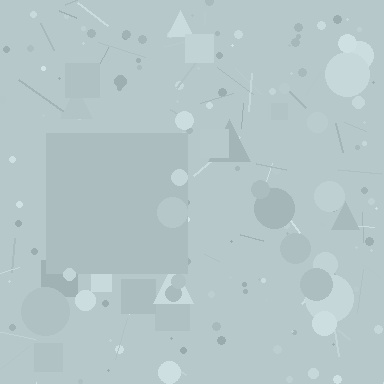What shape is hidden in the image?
A square is hidden in the image.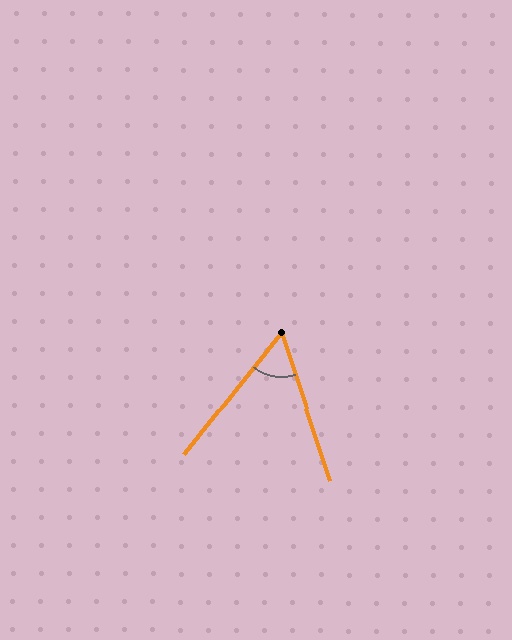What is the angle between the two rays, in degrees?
Approximately 57 degrees.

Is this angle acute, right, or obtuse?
It is acute.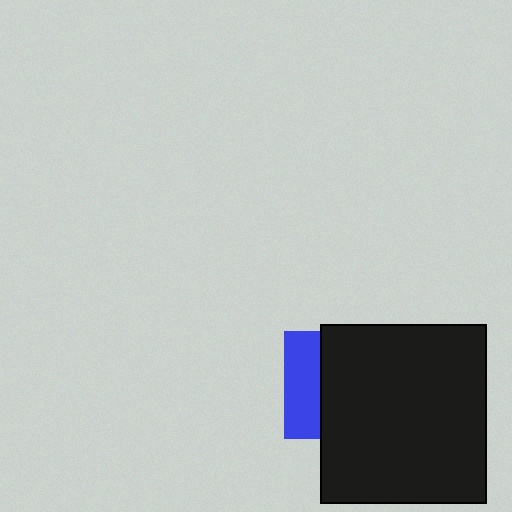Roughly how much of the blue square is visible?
A small part of it is visible (roughly 33%).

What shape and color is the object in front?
The object in front is a black rectangle.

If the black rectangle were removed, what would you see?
You would see the complete blue square.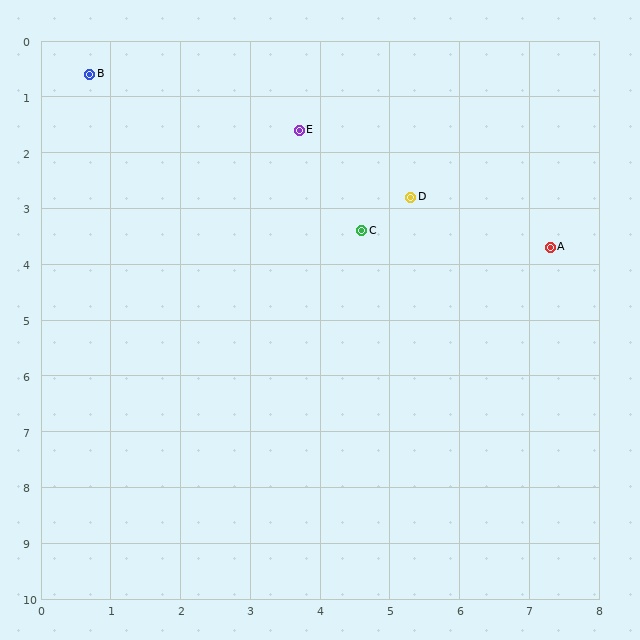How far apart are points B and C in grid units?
Points B and C are about 4.8 grid units apart.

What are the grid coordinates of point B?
Point B is at approximately (0.7, 0.6).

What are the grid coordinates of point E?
Point E is at approximately (3.7, 1.6).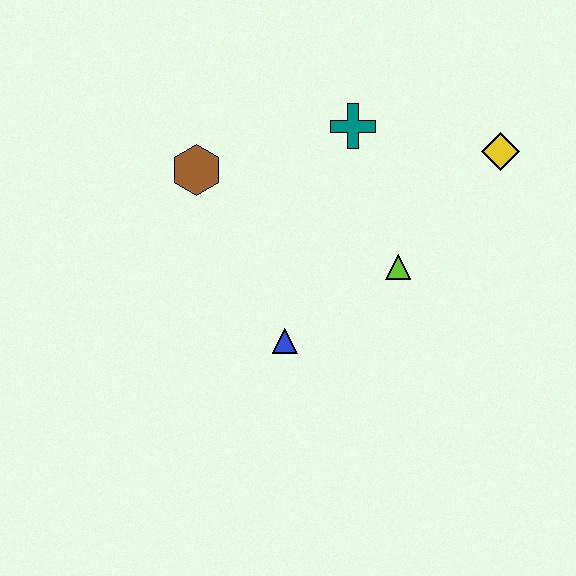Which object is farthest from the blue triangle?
The yellow diamond is farthest from the blue triangle.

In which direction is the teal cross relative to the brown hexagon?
The teal cross is to the right of the brown hexagon.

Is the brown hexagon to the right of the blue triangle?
No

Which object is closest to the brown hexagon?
The teal cross is closest to the brown hexagon.